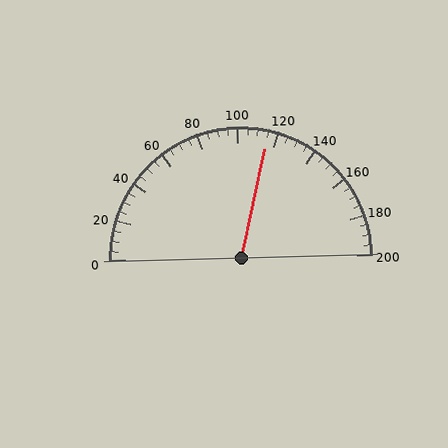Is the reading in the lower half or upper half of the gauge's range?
The reading is in the upper half of the range (0 to 200).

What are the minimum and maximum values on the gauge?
The gauge ranges from 0 to 200.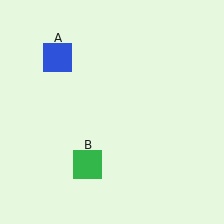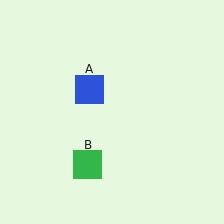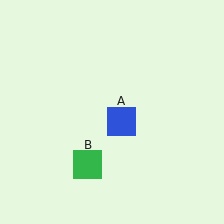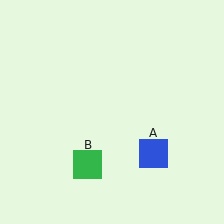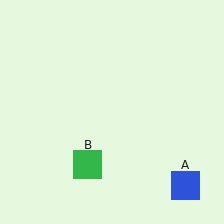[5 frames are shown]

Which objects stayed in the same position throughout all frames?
Green square (object B) remained stationary.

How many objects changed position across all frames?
1 object changed position: blue square (object A).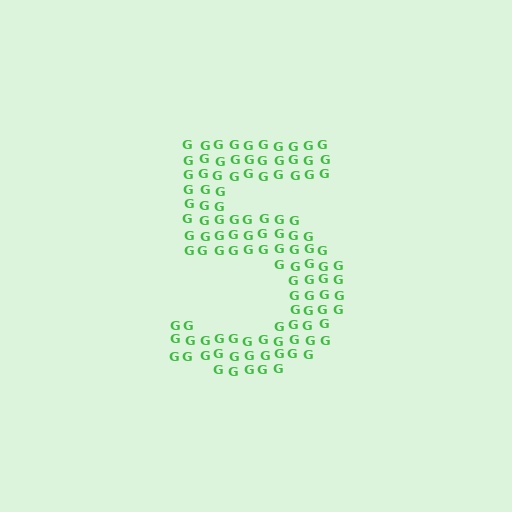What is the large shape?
The large shape is the digit 5.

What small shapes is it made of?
It is made of small letter G's.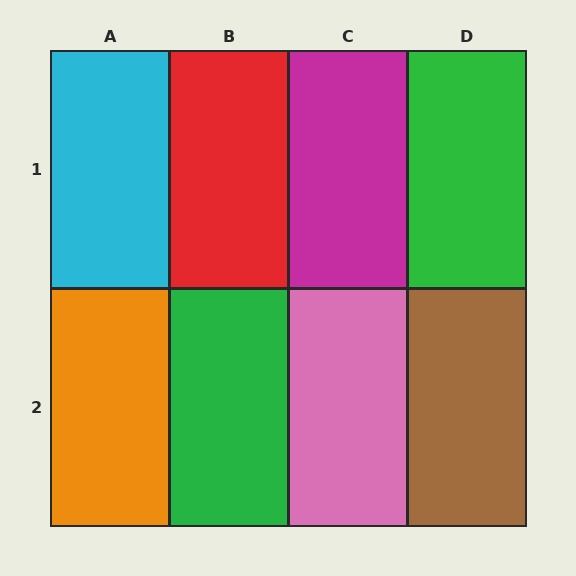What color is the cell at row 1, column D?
Green.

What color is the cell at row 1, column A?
Cyan.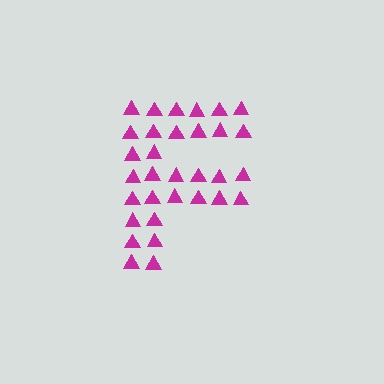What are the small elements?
The small elements are triangles.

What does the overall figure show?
The overall figure shows the letter F.